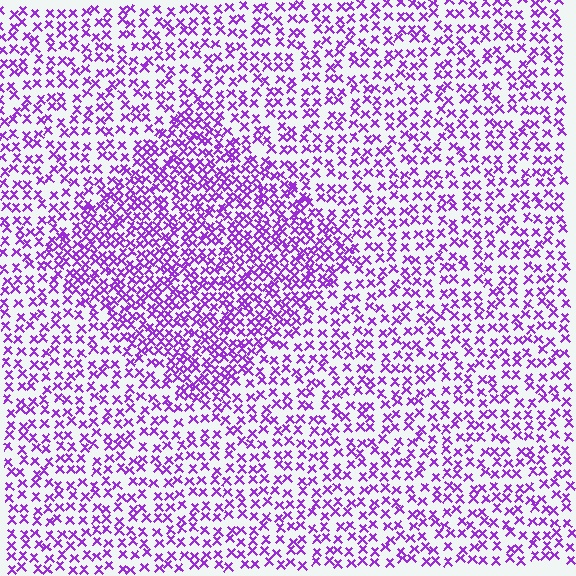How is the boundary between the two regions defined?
The boundary is defined by a change in element density (approximately 1.8x ratio). All elements are the same color, size, and shape.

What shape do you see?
I see a diamond.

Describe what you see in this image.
The image contains small purple elements arranged at two different densities. A diamond-shaped region is visible where the elements are more densely packed than the surrounding area.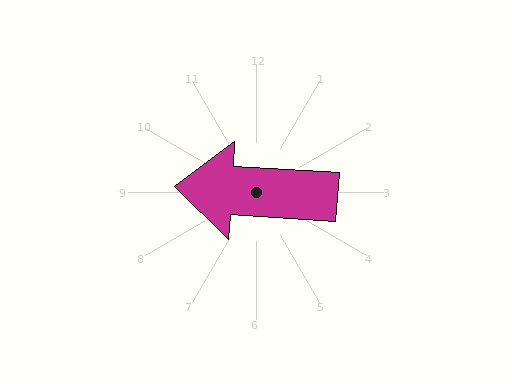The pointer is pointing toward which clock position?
Roughly 9 o'clock.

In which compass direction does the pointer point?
West.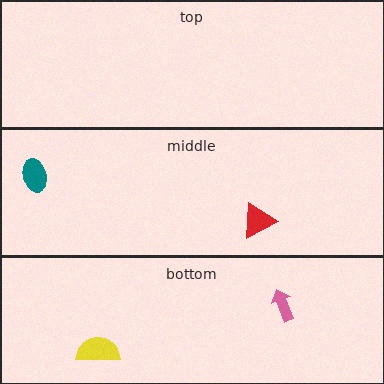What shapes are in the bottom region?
The yellow semicircle, the pink arrow.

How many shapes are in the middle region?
2.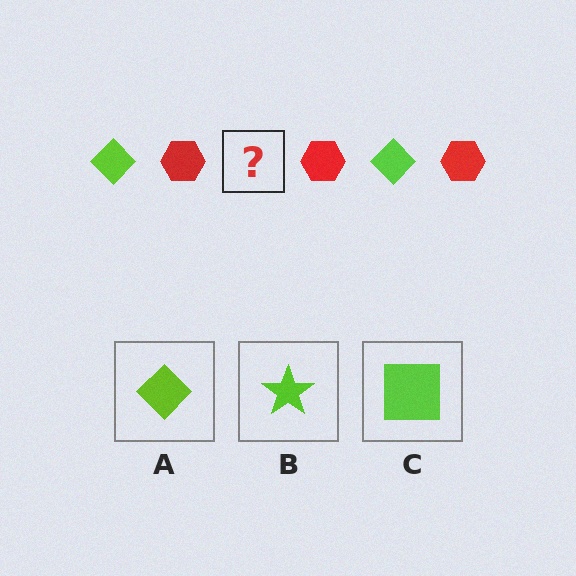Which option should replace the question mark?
Option A.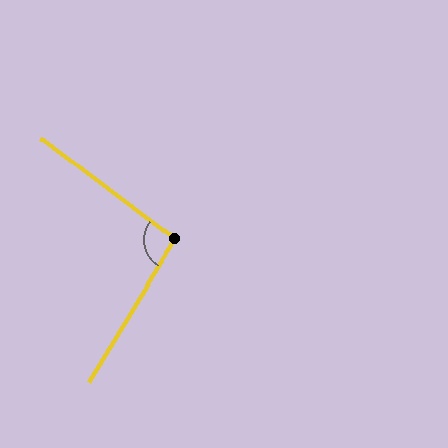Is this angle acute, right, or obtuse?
It is obtuse.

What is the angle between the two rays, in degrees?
Approximately 96 degrees.